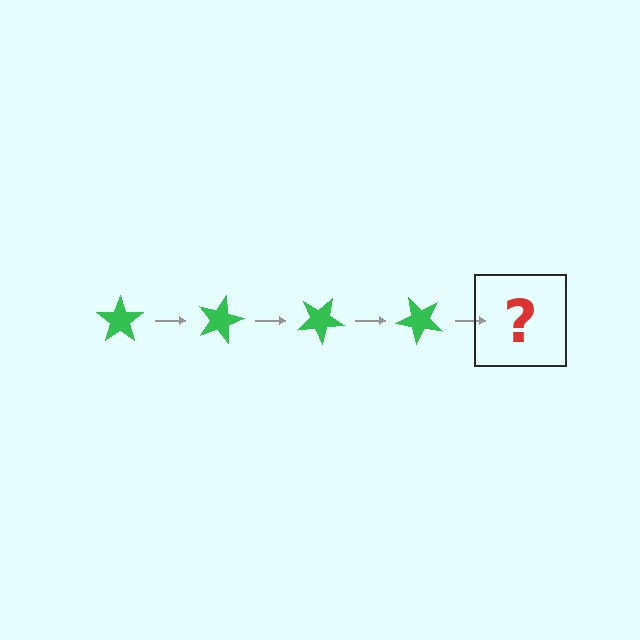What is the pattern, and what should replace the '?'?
The pattern is that the star rotates 15 degrees each step. The '?' should be a green star rotated 60 degrees.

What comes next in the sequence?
The next element should be a green star rotated 60 degrees.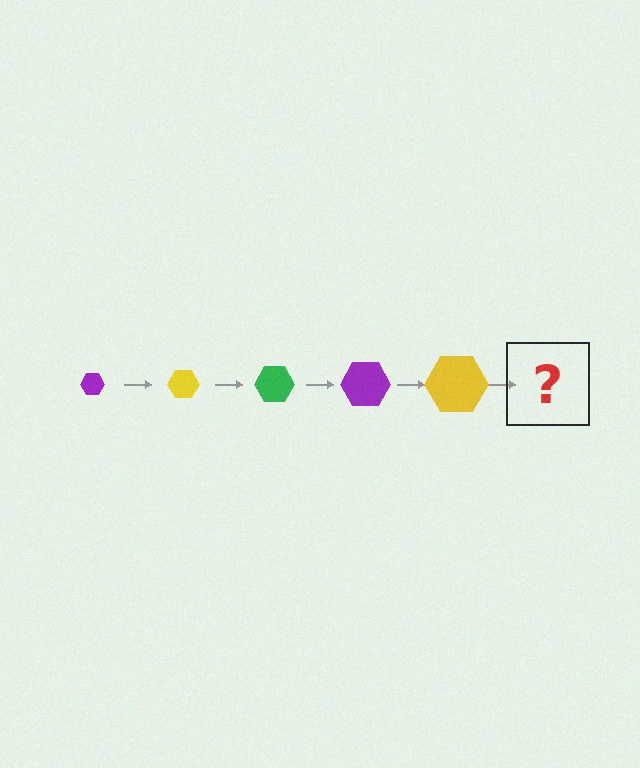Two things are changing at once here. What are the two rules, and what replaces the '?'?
The two rules are that the hexagon grows larger each step and the color cycles through purple, yellow, and green. The '?' should be a green hexagon, larger than the previous one.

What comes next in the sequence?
The next element should be a green hexagon, larger than the previous one.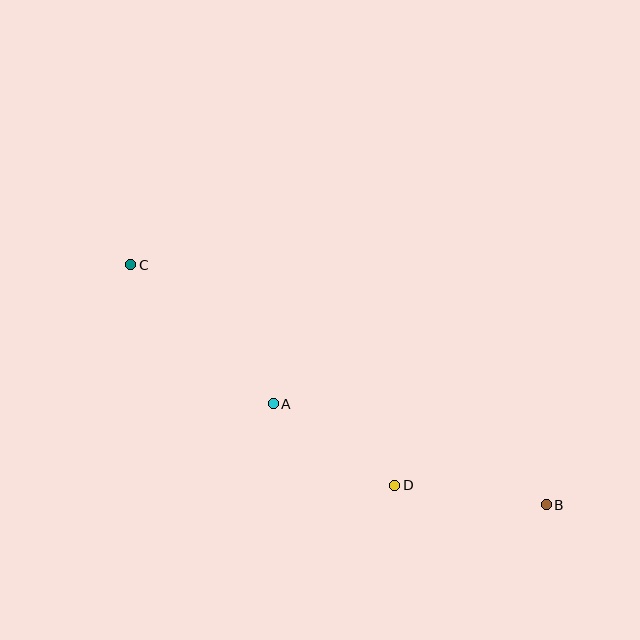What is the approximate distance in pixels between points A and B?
The distance between A and B is approximately 291 pixels.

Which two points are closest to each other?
Points A and D are closest to each other.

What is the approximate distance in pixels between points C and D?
The distance between C and D is approximately 344 pixels.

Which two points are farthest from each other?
Points B and C are farthest from each other.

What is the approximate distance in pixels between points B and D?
The distance between B and D is approximately 152 pixels.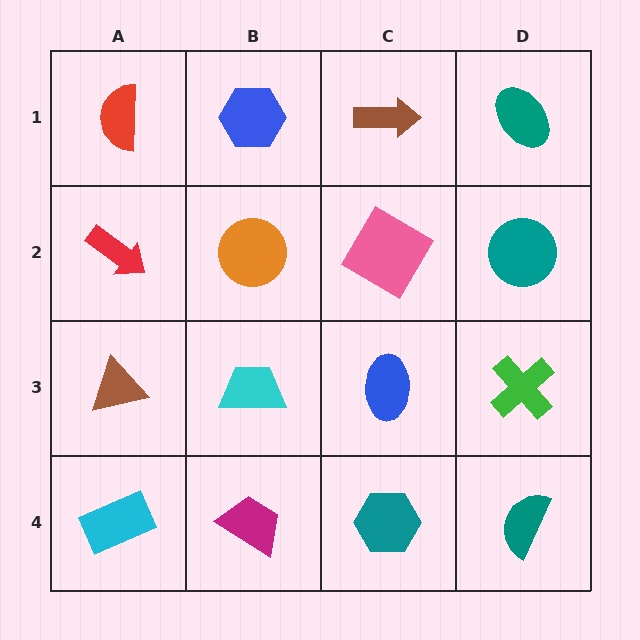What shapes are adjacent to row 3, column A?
A red arrow (row 2, column A), a cyan rectangle (row 4, column A), a cyan trapezoid (row 3, column B).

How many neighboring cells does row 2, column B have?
4.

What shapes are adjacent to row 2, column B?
A blue hexagon (row 1, column B), a cyan trapezoid (row 3, column B), a red arrow (row 2, column A), a pink diamond (row 2, column C).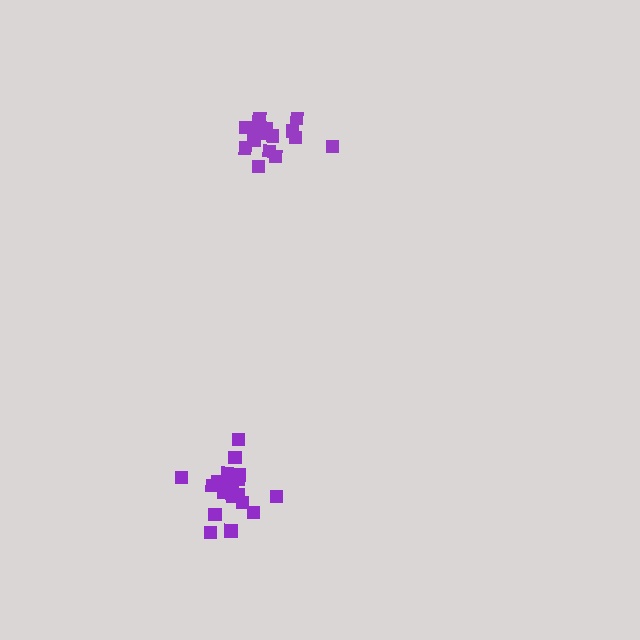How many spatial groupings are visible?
There are 2 spatial groupings.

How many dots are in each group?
Group 1: 21 dots, Group 2: 15 dots (36 total).